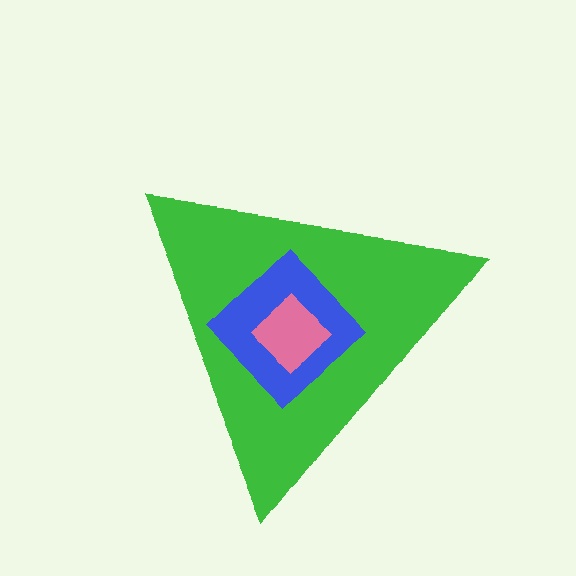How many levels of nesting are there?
3.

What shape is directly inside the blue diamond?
The pink diamond.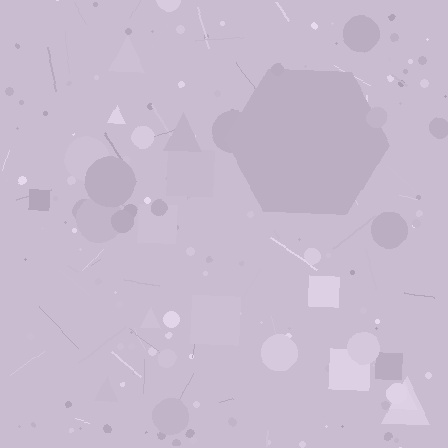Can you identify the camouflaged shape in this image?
The camouflaged shape is a hexagon.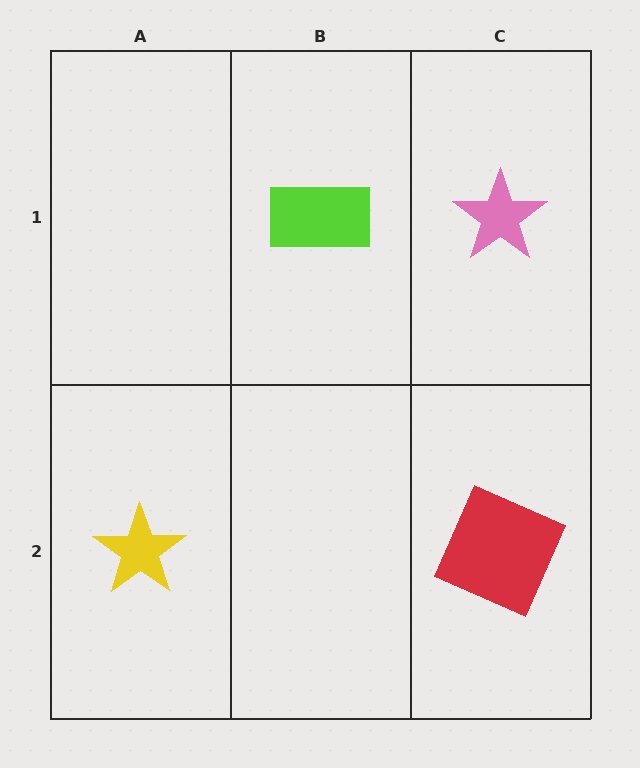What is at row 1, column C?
A pink star.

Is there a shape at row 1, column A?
No, that cell is empty.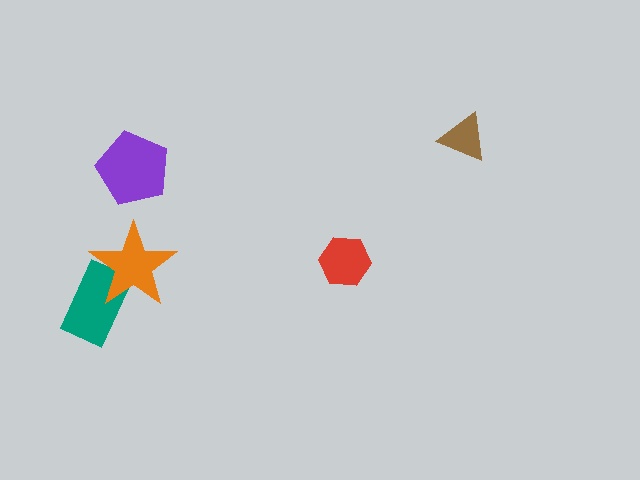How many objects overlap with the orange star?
1 object overlaps with the orange star.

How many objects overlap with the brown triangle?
0 objects overlap with the brown triangle.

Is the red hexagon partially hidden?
No, no other shape covers it.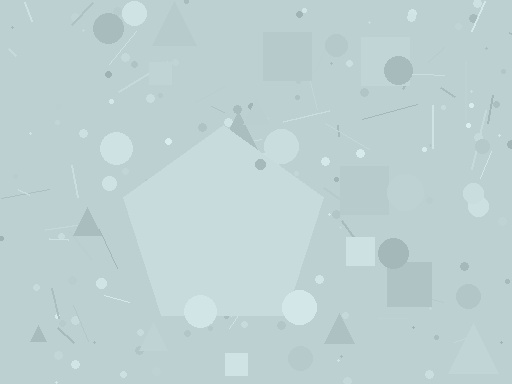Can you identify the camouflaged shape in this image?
The camouflaged shape is a pentagon.